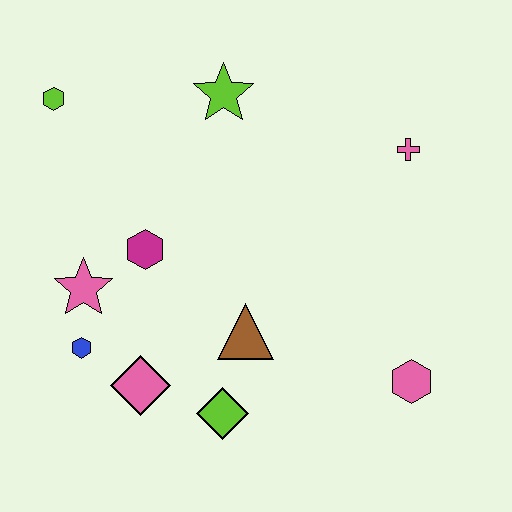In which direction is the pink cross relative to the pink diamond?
The pink cross is to the right of the pink diamond.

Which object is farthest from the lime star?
The pink hexagon is farthest from the lime star.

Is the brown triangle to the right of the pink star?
Yes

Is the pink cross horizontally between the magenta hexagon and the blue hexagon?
No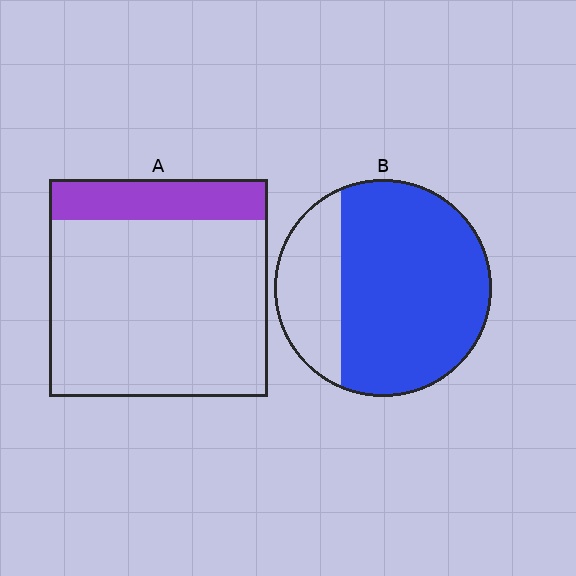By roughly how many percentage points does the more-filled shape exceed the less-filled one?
By roughly 55 percentage points (B over A).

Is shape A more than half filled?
No.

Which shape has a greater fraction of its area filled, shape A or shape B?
Shape B.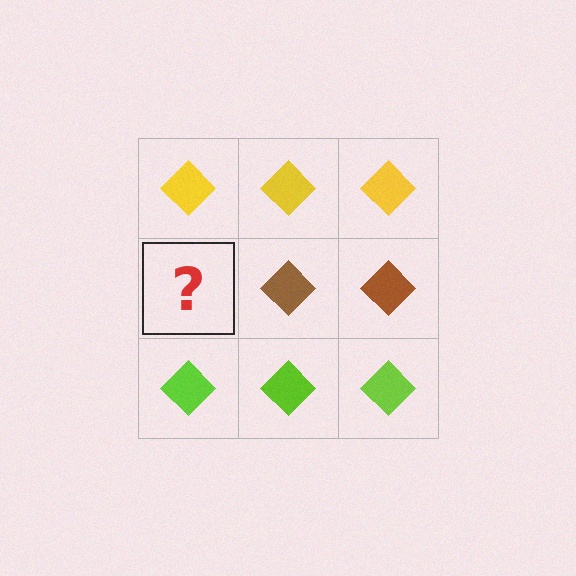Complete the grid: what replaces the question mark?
The question mark should be replaced with a brown diamond.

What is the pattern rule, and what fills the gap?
The rule is that each row has a consistent color. The gap should be filled with a brown diamond.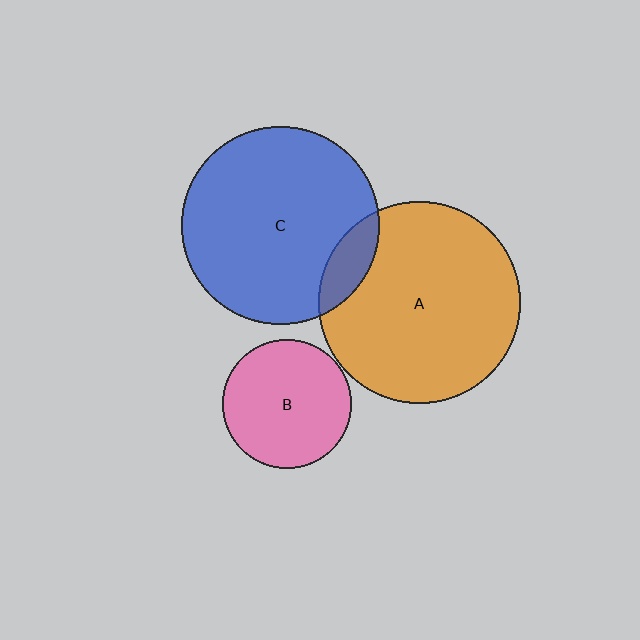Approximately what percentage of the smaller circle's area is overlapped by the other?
Approximately 10%.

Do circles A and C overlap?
Yes.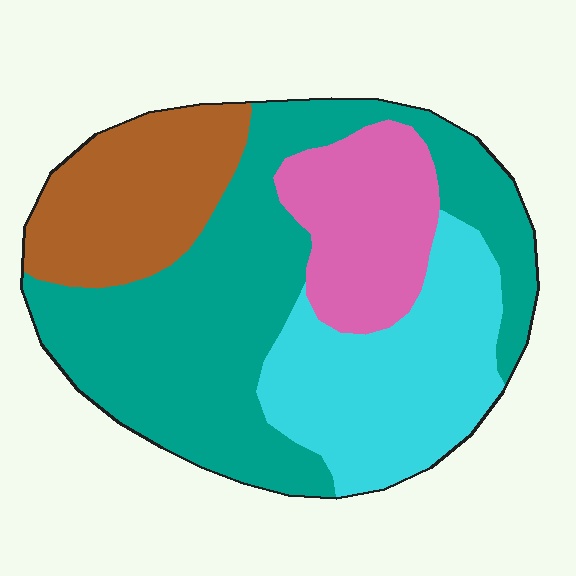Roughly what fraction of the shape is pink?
Pink takes up about one sixth (1/6) of the shape.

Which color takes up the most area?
Teal, at roughly 45%.